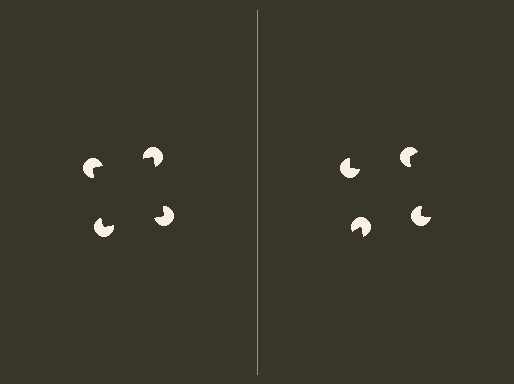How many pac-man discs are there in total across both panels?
8 — 4 on each side.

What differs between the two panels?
The pac-man discs are positioned identically on both sides; only the wedge orientations differ. On the left they align to a square; on the right they are misaligned.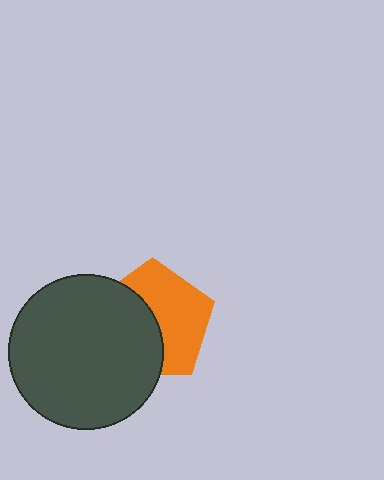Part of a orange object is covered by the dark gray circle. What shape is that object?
It is a pentagon.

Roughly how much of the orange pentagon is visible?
About half of it is visible (roughly 53%).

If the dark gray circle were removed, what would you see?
You would see the complete orange pentagon.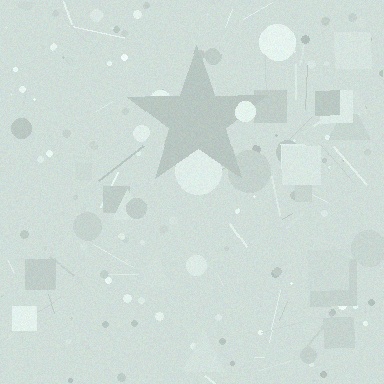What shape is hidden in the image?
A star is hidden in the image.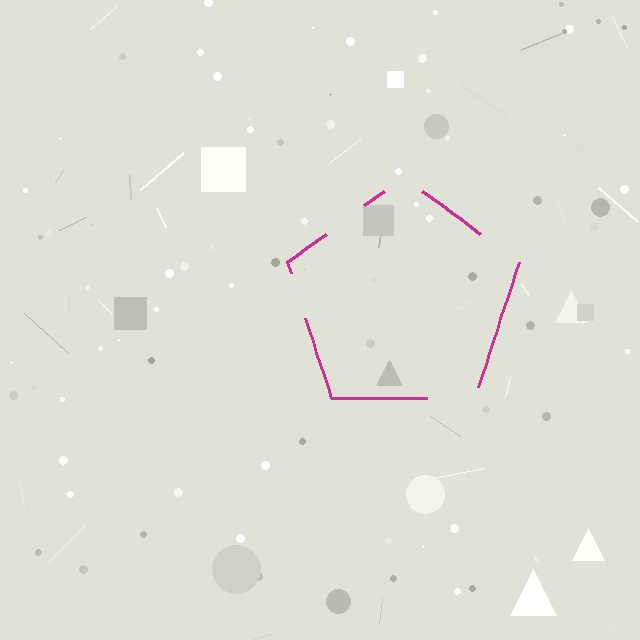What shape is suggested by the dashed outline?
The dashed outline suggests a pentagon.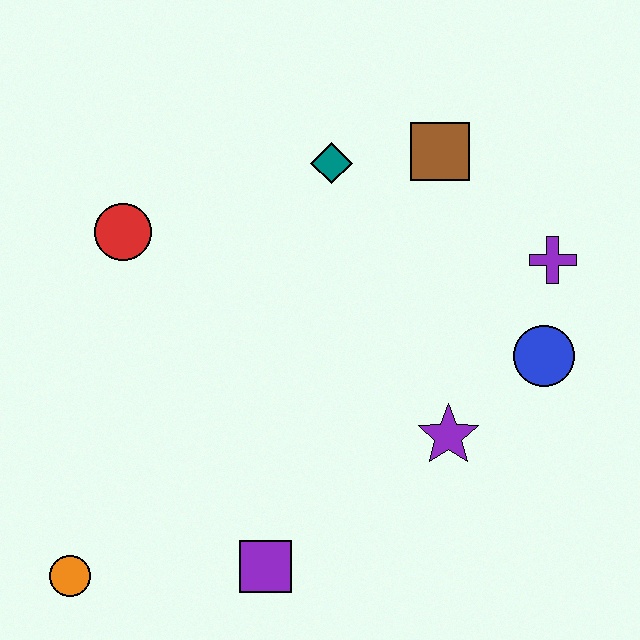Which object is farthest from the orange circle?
The purple cross is farthest from the orange circle.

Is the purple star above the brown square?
No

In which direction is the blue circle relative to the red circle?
The blue circle is to the right of the red circle.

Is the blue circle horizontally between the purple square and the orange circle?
No